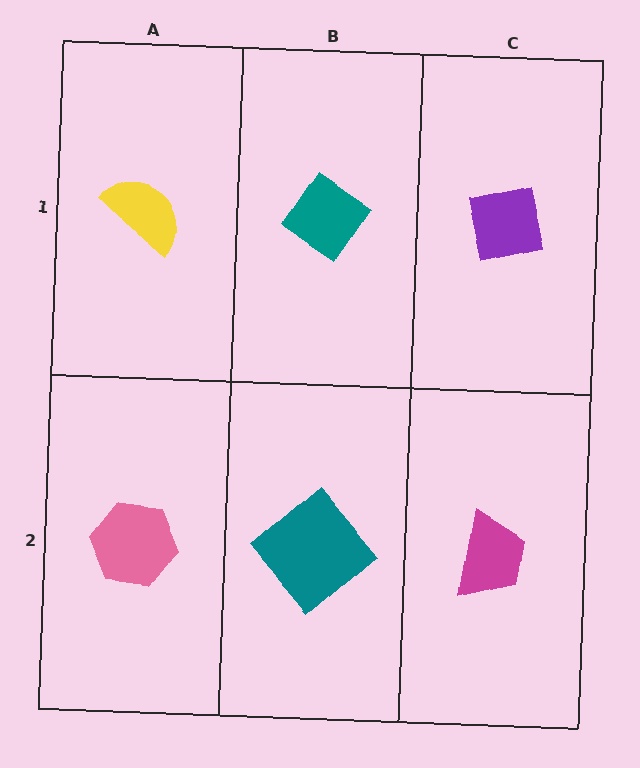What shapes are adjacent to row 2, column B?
A teal diamond (row 1, column B), a pink hexagon (row 2, column A), a magenta trapezoid (row 2, column C).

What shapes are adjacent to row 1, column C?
A magenta trapezoid (row 2, column C), a teal diamond (row 1, column B).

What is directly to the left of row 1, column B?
A yellow semicircle.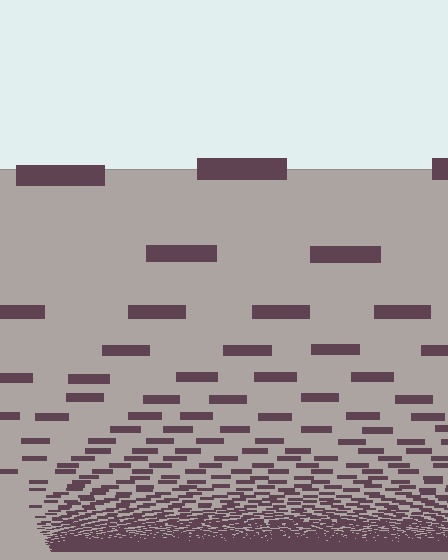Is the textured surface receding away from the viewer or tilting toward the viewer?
The surface appears to tilt toward the viewer. Texture elements get larger and sparser toward the top.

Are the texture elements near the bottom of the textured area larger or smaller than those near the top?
Smaller. The gradient is inverted — elements near the bottom are smaller and denser.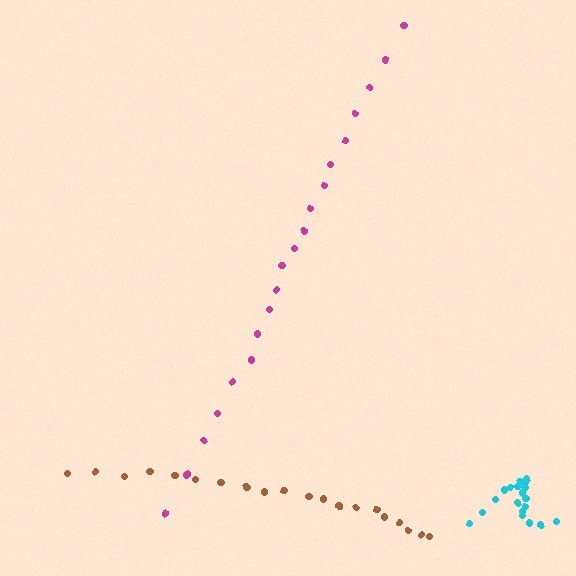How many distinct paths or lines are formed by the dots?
There are 3 distinct paths.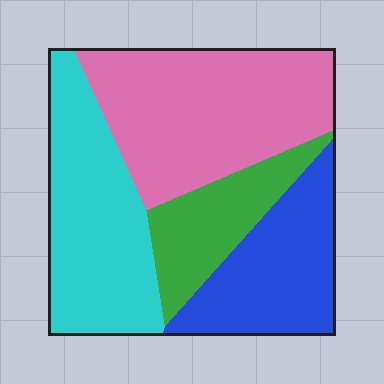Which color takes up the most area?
Pink, at roughly 35%.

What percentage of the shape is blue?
Blue covers 22% of the shape.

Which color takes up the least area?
Green, at roughly 15%.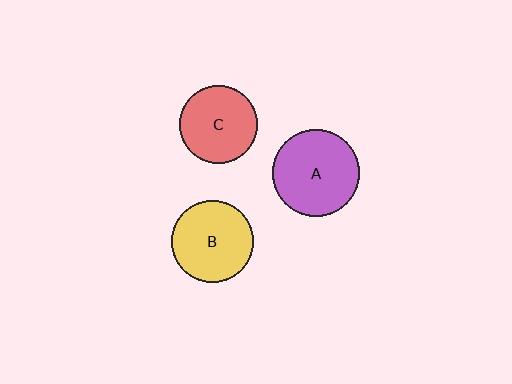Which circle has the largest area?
Circle A (purple).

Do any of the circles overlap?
No, none of the circles overlap.